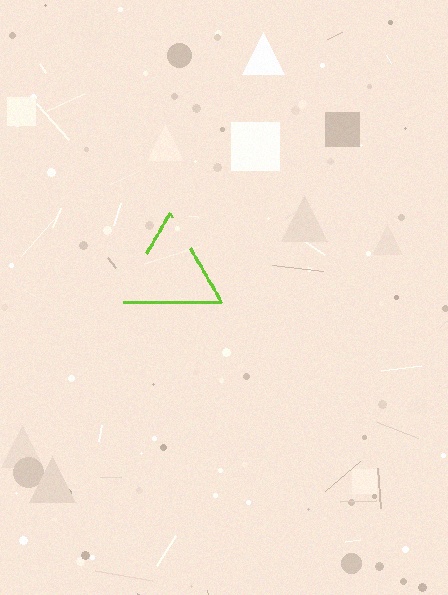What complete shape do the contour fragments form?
The contour fragments form a triangle.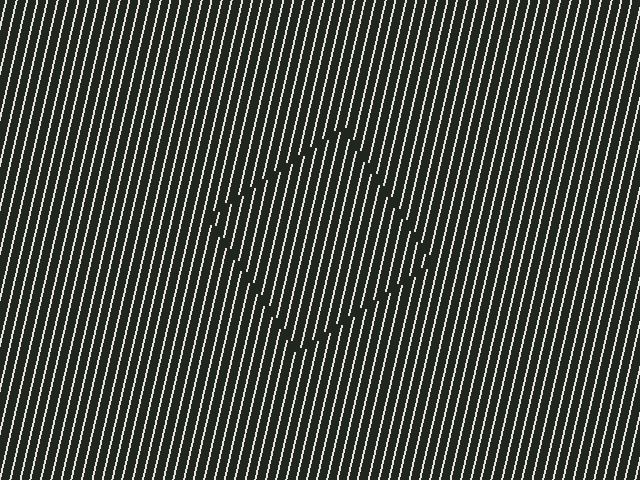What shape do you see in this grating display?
An illusory square. The interior of the shape contains the same grating, shifted by half a period — the contour is defined by the phase discontinuity where line-ends from the inner and outer gratings abut.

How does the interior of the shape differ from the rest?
The interior of the shape contains the same grating, shifted by half a period — the contour is defined by the phase discontinuity where line-ends from the inner and outer gratings abut.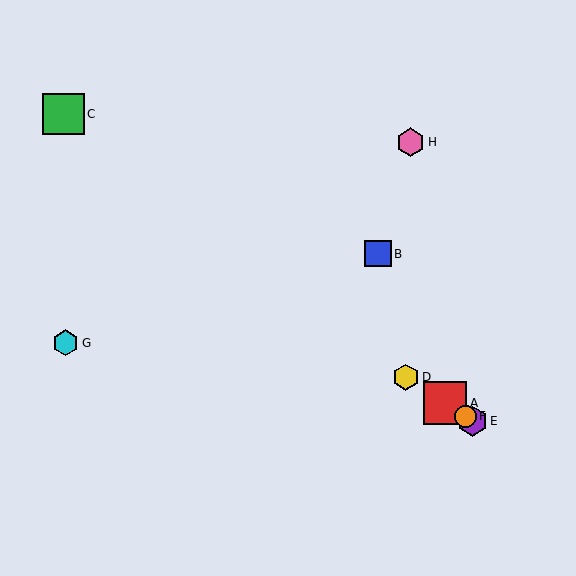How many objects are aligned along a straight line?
4 objects (A, D, E, F) are aligned along a straight line.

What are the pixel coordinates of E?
Object E is at (472, 421).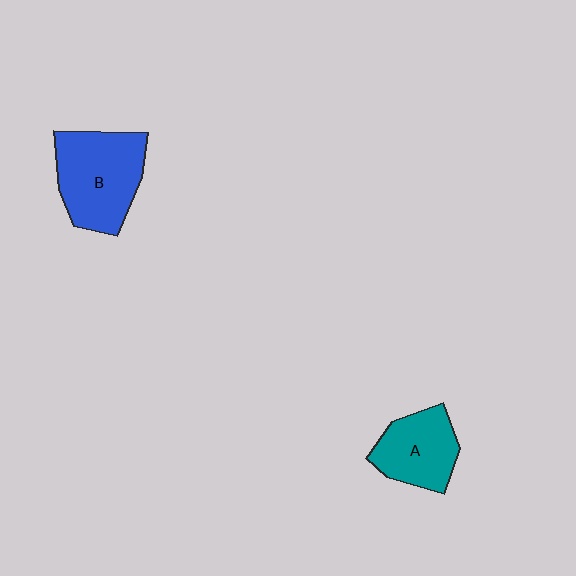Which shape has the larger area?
Shape B (blue).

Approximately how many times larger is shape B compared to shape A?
Approximately 1.4 times.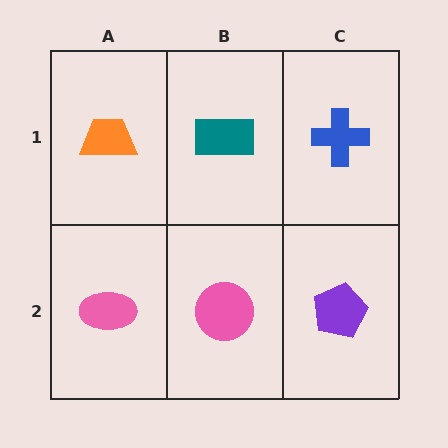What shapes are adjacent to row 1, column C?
A purple pentagon (row 2, column C), a teal rectangle (row 1, column B).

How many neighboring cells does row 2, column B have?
3.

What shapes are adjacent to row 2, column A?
An orange trapezoid (row 1, column A), a pink circle (row 2, column B).